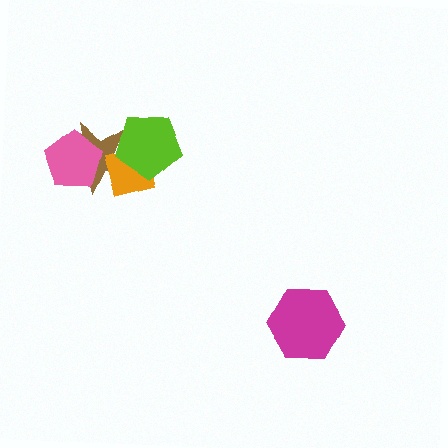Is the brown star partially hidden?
Yes, it is partially covered by another shape.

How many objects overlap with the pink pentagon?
1 object overlaps with the pink pentagon.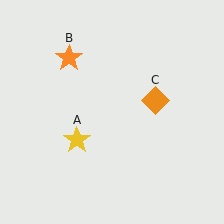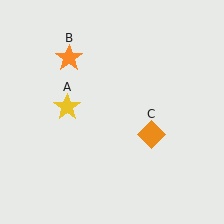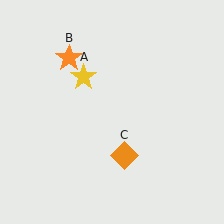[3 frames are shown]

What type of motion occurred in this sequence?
The yellow star (object A), orange diamond (object C) rotated clockwise around the center of the scene.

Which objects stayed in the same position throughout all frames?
Orange star (object B) remained stationary.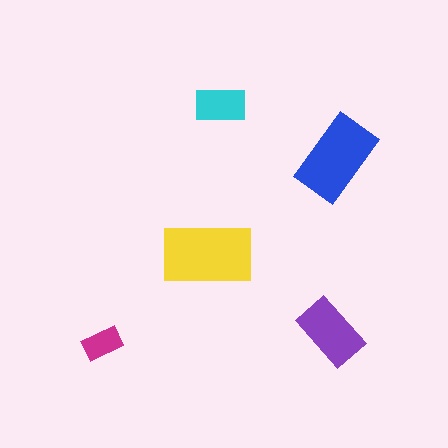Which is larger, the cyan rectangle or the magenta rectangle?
The cyan one.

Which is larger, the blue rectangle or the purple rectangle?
The blue one.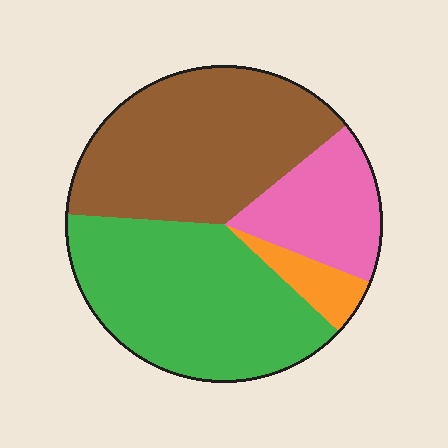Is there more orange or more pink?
Pink.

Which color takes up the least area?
Orange, at roughly 5%.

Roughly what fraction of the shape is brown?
Brown covers roughly 40% of the shape.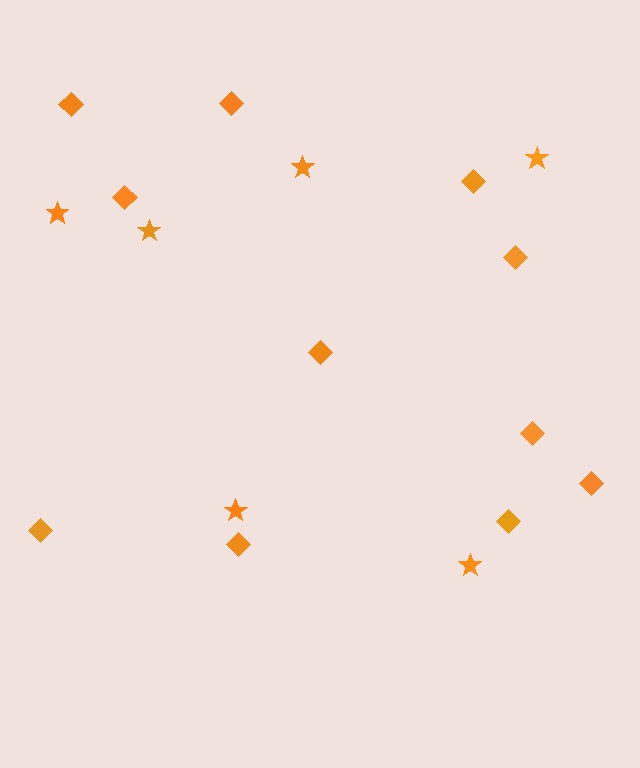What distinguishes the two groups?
There are 2 groups: one group of stars (6) and one group of diamonds (11).